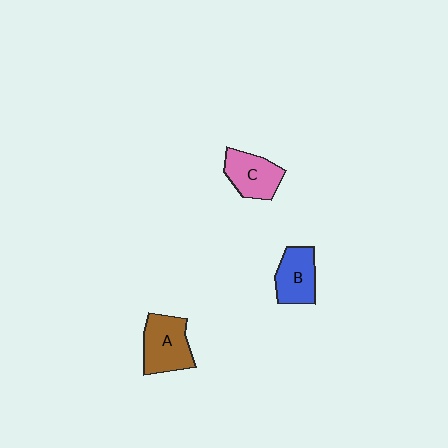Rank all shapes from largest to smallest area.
From largest to smallest: A (brown), C (pink), B (blue).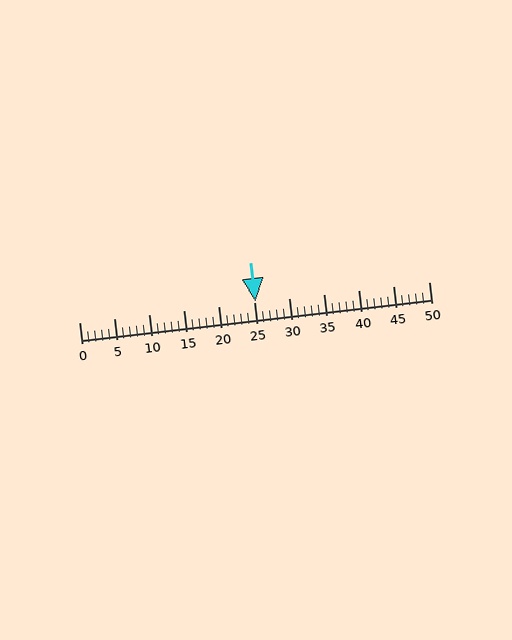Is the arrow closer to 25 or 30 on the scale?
The arrow is closer to 25.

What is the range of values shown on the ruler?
The ruler shows values from 0 to 50.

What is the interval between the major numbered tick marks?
The major tick marks are spaced 5 units apart.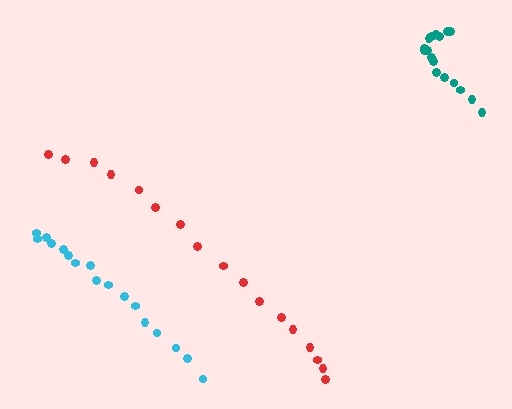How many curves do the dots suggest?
There are 3 distinct paths.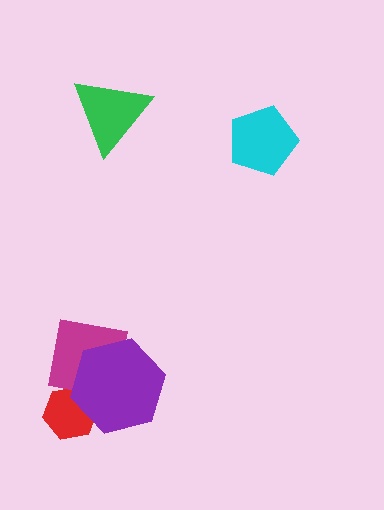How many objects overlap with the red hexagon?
2 objects overlap with the red hexagon.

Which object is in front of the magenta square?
The purple hexagon is in front of the magenta square.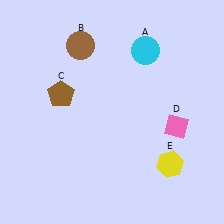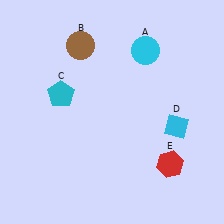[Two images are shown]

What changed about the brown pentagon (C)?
In Image 1, C is brown. In Image 2, it changed to cyan.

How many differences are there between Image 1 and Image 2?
There are 3 differences between the two images.